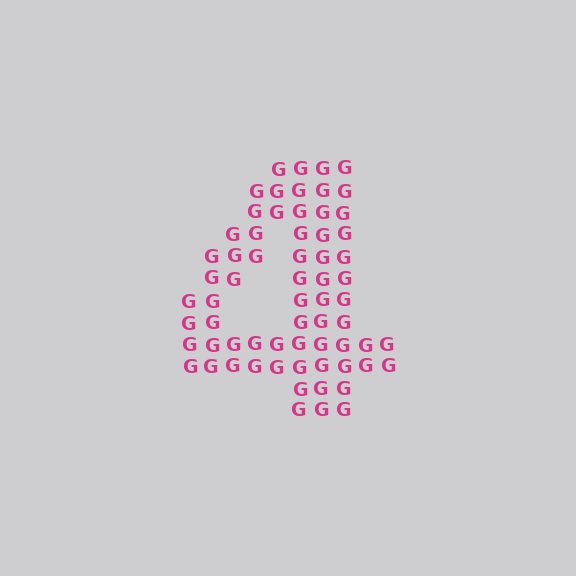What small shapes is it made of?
It is made of small letter G's.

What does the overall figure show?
The overall figure shows the digit 4.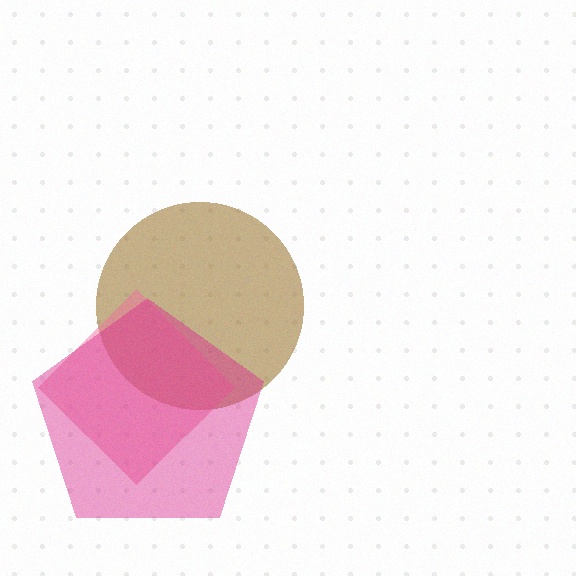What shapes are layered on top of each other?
The layered shapes are: a brown circle, a pink diamond, a magenta pentagon.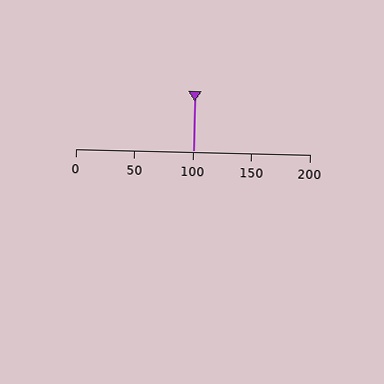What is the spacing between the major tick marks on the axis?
The major ticks are spaced 50 apart.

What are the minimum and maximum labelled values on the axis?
The axis runs from 0 to 200.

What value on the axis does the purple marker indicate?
The marker indicates approximately 100.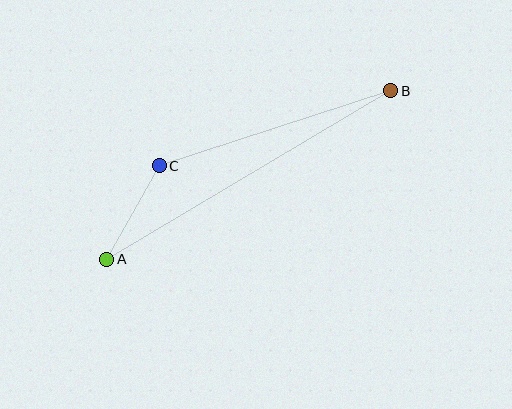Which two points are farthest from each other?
Points A and B are farthest from each other.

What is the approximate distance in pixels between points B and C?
The distance between B and C is approximately 244 pixels.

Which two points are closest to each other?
Points A and C are closest to each other.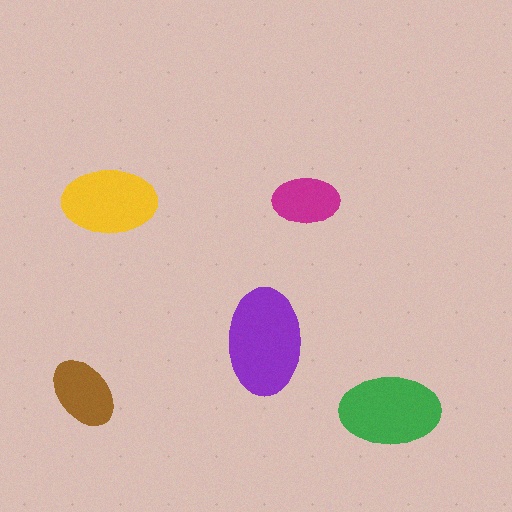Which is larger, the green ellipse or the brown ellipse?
The green one.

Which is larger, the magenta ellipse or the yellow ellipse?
The yellow one.